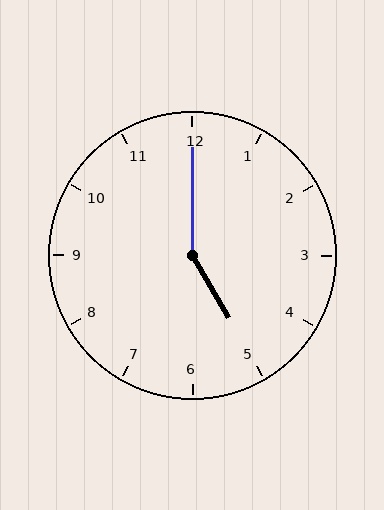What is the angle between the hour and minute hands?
Approximately 150 degrees.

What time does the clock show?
5:00.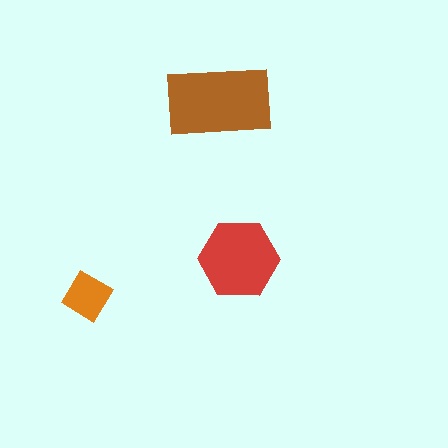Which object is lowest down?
The orange diamond is bottommost.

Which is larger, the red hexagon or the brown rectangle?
The brown rectangle.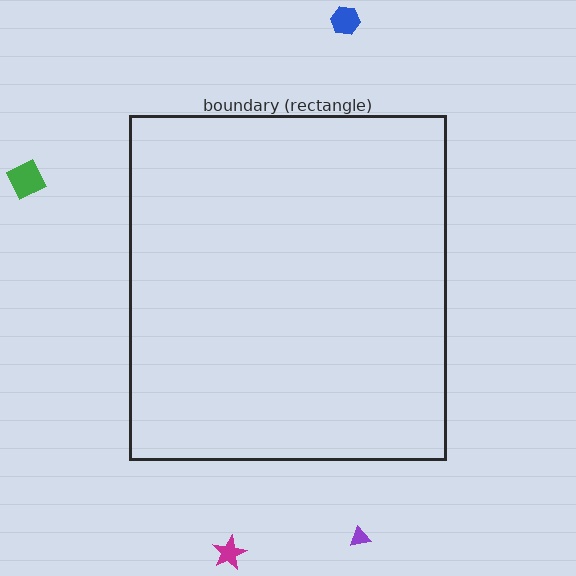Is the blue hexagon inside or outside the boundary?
Outside.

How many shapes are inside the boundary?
0 inside, 4 outside.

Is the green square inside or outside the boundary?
Outside.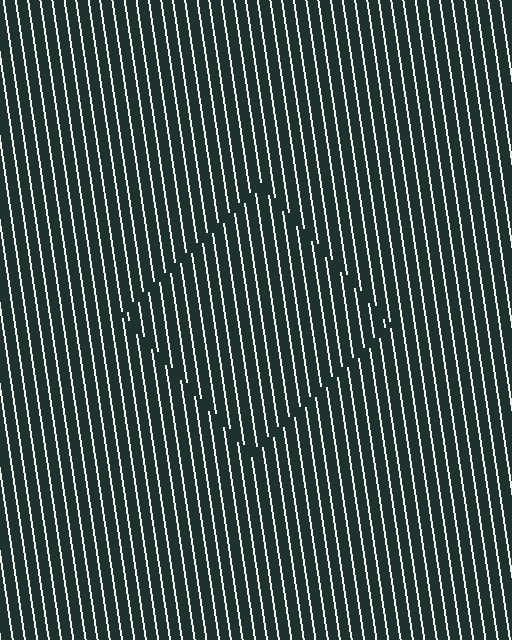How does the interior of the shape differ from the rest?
The interior of the shape contains the same grating, shifted by half a period — the contour is defined by the phase discontinuity where line-ends from the inner and outer gratings abut.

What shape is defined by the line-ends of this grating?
An illusory square. The interior of the shape contains the same grating, shifted by half a period — the contour is defined by the phase discontinuity where line-ends from the inner and outer gratings abut.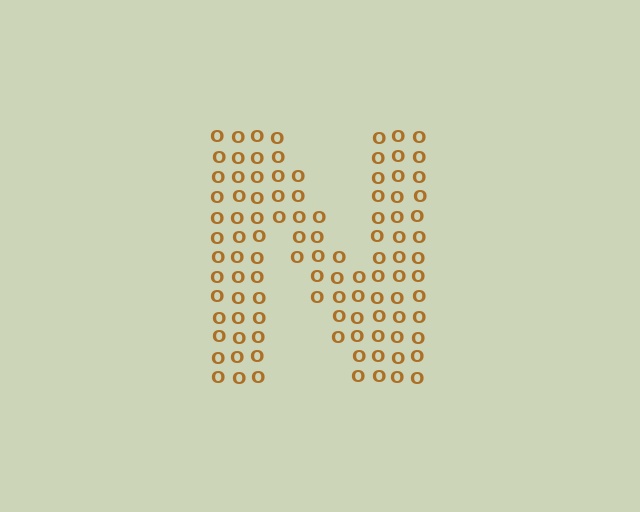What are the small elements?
The small elements are letter O's.